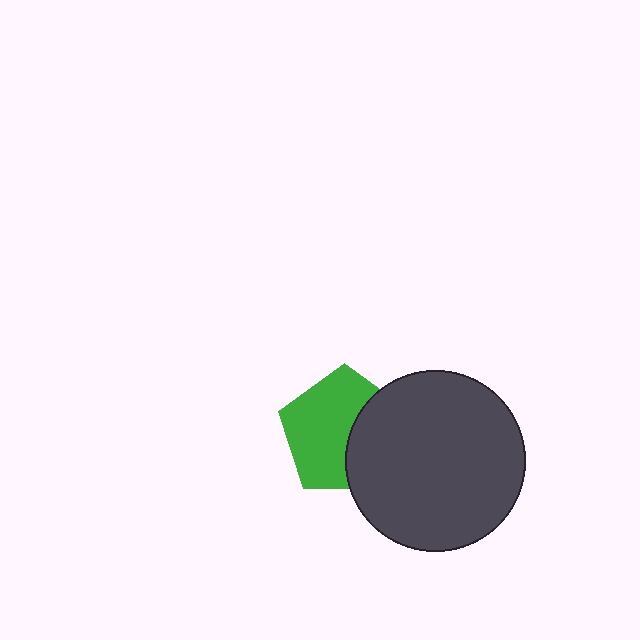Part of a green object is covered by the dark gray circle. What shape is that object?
It is a pentagon.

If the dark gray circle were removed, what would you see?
You would see the complete green pentagon.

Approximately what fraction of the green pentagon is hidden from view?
Roughly 39% of the green pentagon is hidden behind the dark gray circle.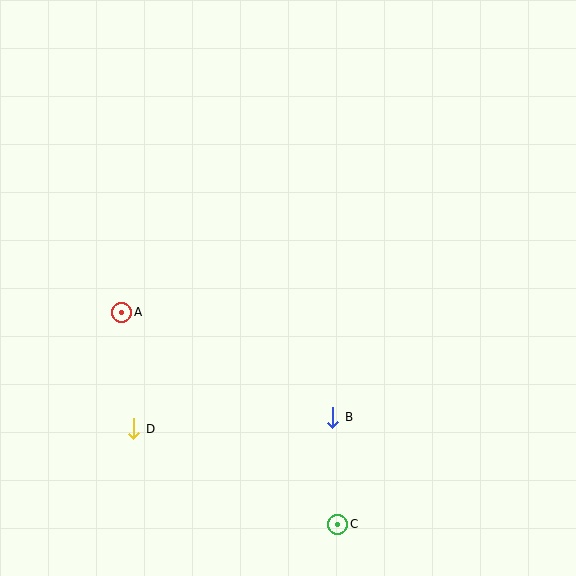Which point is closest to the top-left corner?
Point A is closest to the top-left corner.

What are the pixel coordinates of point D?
Point D is at (134, 429).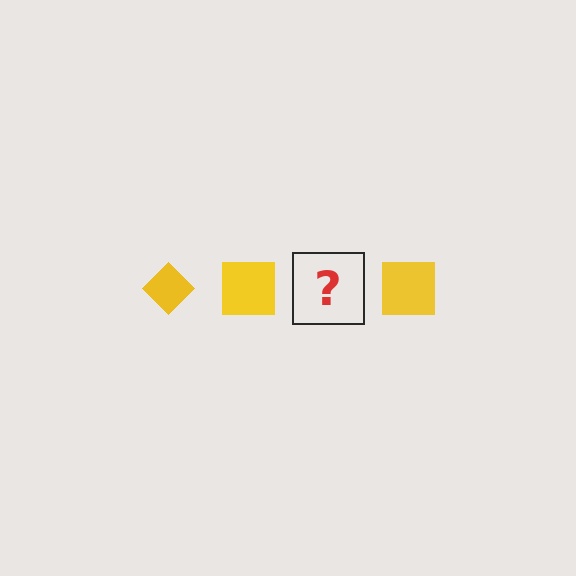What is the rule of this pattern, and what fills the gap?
The rule is that the pattern cycles through diamond, square shapes in yellow. The gap should be filled with a yellow diamond.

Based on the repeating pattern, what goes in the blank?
The blank should be a yellow diamond.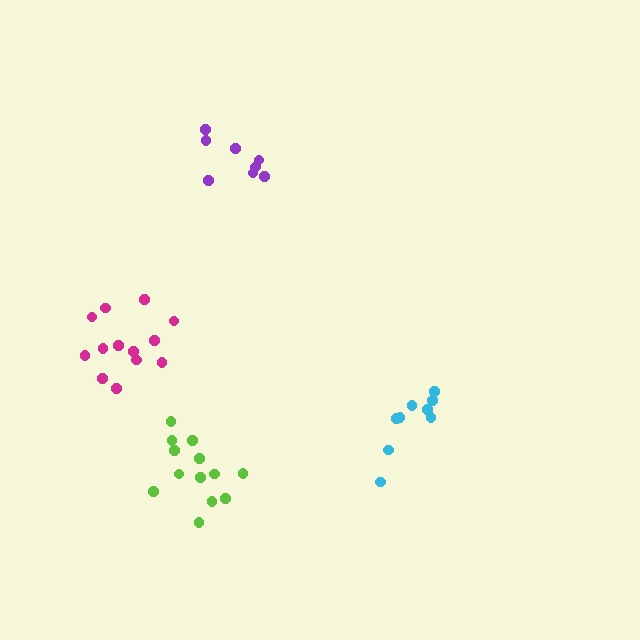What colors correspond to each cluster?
The clusters are colored: lime, cyan, purple, magenta.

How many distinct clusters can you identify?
There are 4 distinct clusters.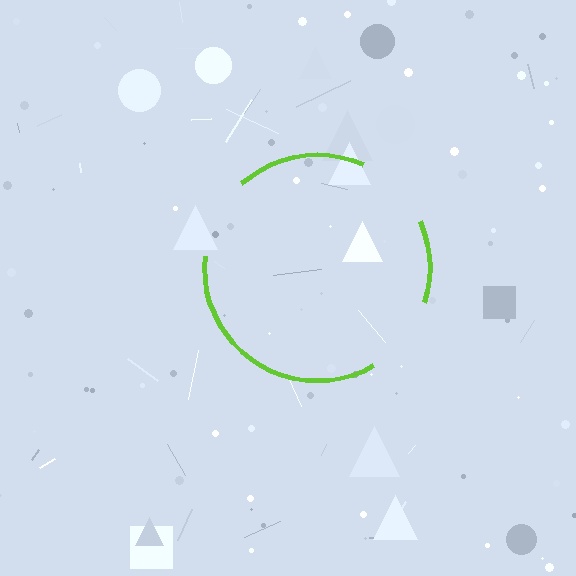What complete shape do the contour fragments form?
The contour fragments form a circle.